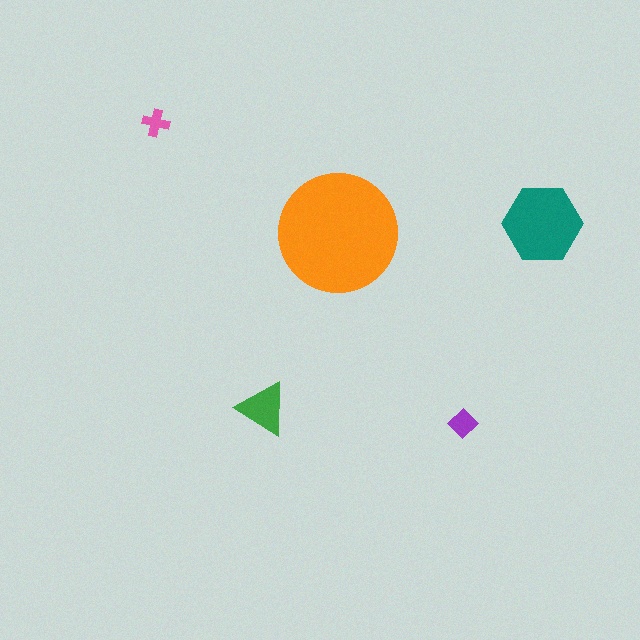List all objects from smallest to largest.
The pink cross, the purple diamond, the green triangle, the teal hexagon, the orange circle.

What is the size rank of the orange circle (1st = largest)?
1st.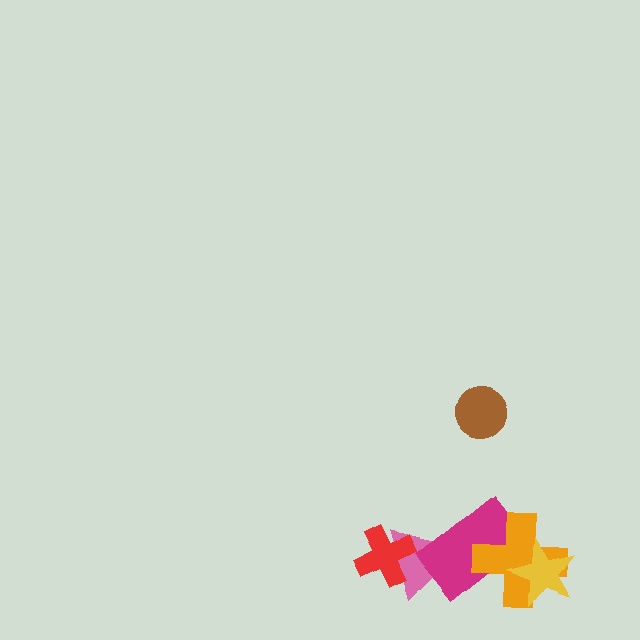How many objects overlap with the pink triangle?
2 objects overlap with the pink triangle.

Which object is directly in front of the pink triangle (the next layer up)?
The magenta rectangle is directly in front of the pink triangle.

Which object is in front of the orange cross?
The yellow star is in front of the orange cross.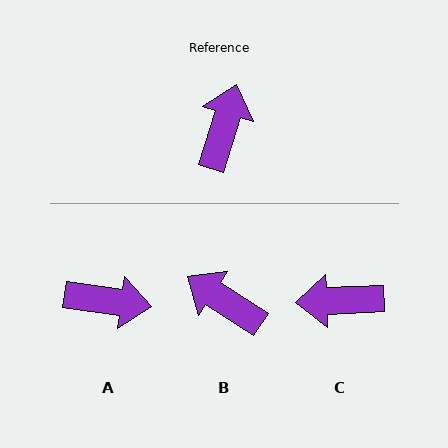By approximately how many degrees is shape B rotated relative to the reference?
Approximately 73 degrees counter-clockwise.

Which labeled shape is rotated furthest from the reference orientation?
C, about 109 degrees away.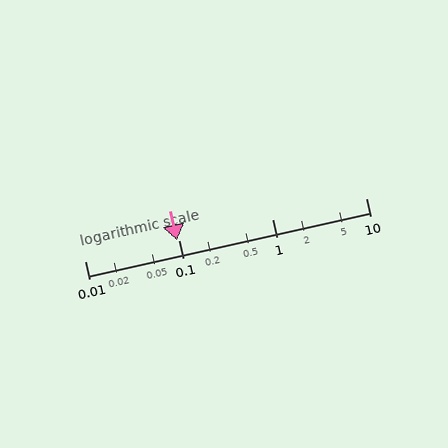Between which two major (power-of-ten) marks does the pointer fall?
The pointer is between 0.01 and 0.1.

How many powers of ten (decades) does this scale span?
The scale spans 3 decades, from 0.01 to 10.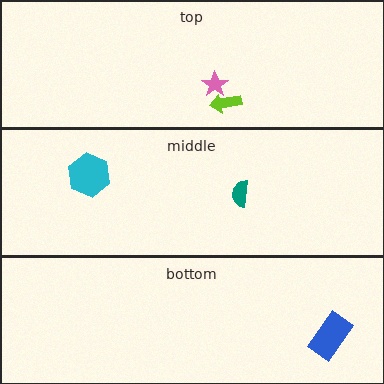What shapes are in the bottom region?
The blue rectangle.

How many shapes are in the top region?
2.